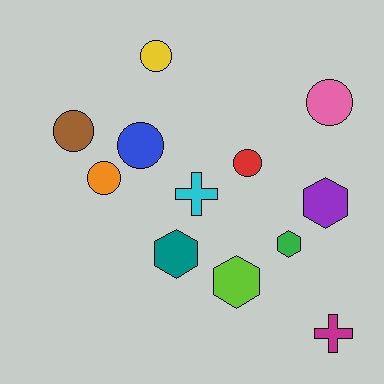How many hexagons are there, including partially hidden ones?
There are 4 hexagons.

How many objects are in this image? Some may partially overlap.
There are 12 objects.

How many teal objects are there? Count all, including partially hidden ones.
There is 1 teal object.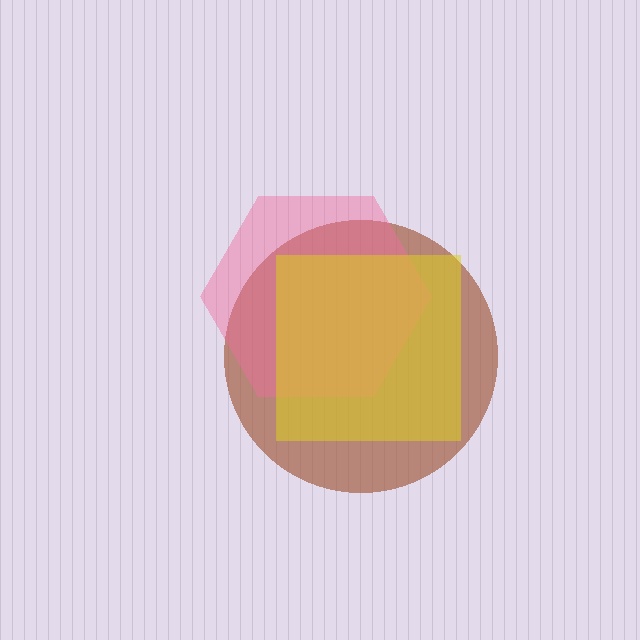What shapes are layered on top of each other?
The layered shapes are: a brown circle, a pink hexagon, a yellow square.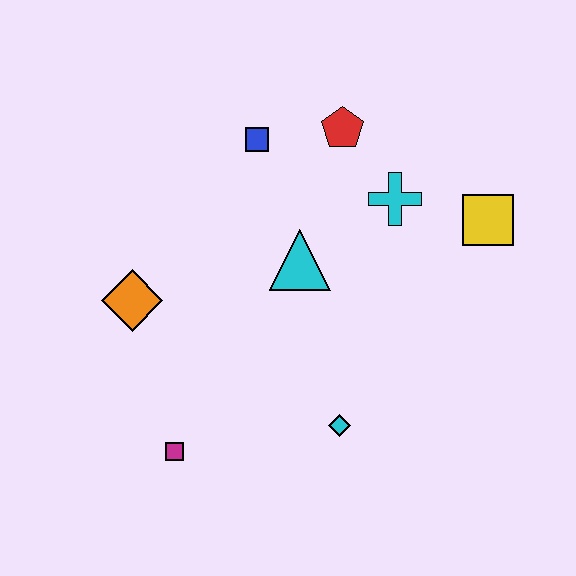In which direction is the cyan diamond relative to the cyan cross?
The cyan diamond is below the cyan cross.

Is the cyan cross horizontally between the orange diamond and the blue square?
No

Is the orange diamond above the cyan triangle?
No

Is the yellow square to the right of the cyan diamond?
Yes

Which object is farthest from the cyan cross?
The magenta square is farthest from the cyan cross.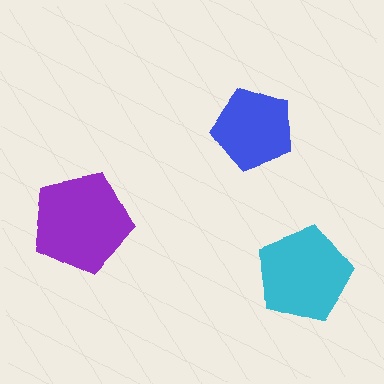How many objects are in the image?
There are 3 objects in the image.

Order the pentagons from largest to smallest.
the purple one, the cyan one, the blue one.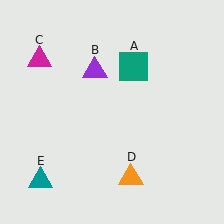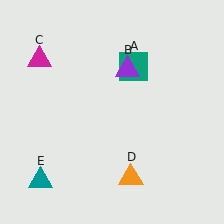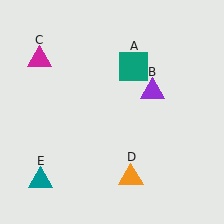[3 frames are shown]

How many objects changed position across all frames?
1 object changed position: purple triangle (object B).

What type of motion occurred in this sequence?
The purple triangle (object B) rotated clockwise around the center of the scene.